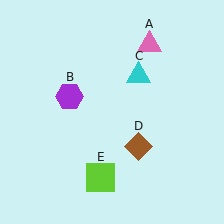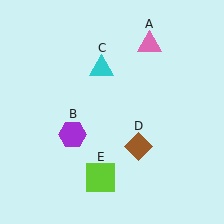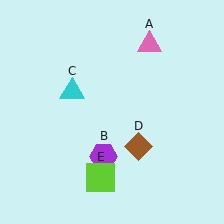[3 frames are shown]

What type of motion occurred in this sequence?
The purple hexagon (object B), cyan triangle (object C) rotated counterclockwise around the center of the scene.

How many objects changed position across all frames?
2 objects changed position: purple hexagon (object B), cyan triangle (object C).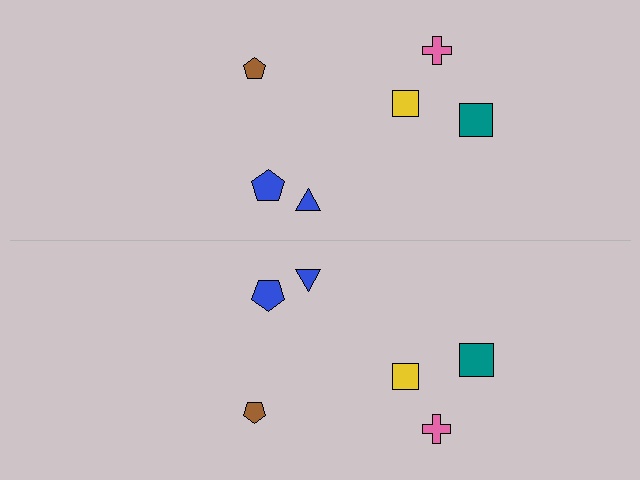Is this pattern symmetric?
Yes, this pattern has bilateral (reflection) symmetry.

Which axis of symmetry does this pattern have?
The pattern has a horizontal axis of symmetry running through the center of the image.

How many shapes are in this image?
There are 12 shapes in this image.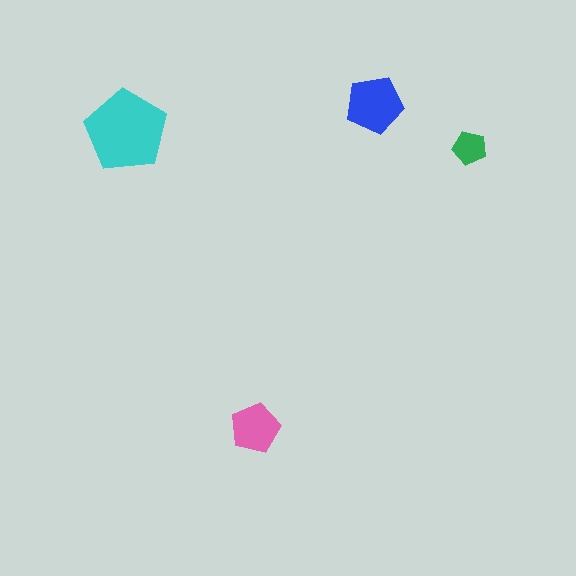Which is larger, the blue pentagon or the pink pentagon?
The blue one.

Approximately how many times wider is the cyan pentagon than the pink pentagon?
About 1.5 times wider.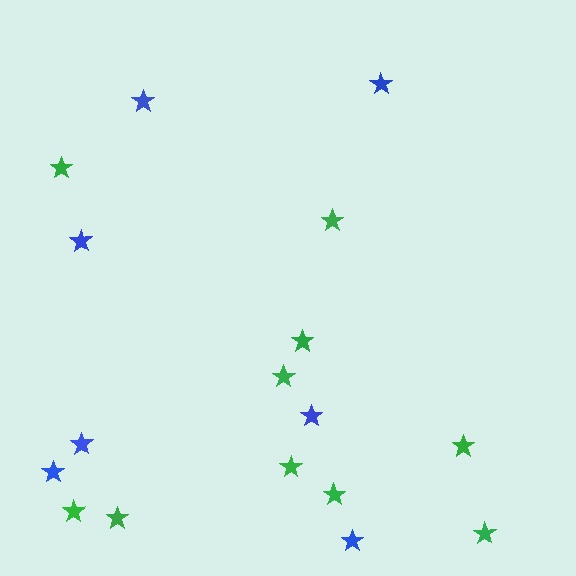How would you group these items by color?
There are 2 groups: one group of blue stars (7) and one group of green stars (10).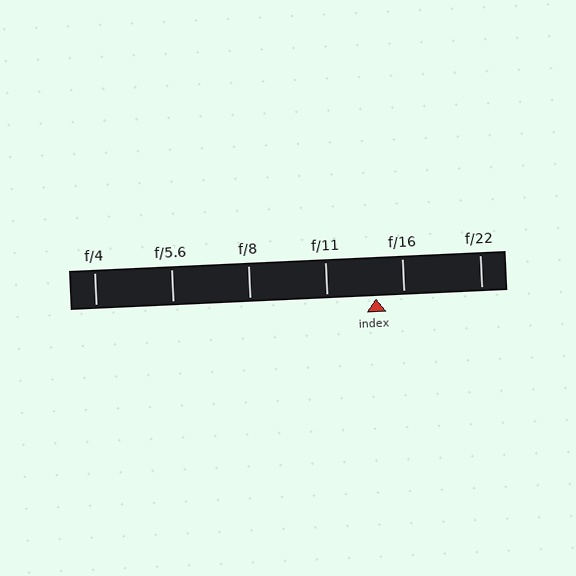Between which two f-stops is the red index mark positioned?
The index mark is between f/11 and f/16.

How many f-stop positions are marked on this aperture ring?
There are 6 f-stop positions marked.